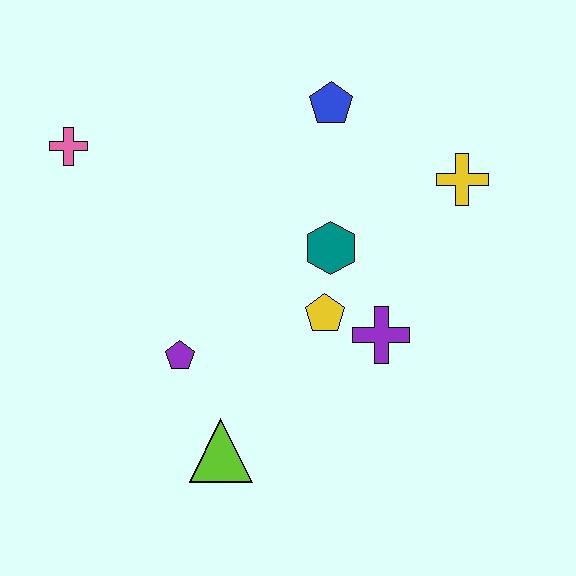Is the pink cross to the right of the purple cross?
No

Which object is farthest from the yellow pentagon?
The pink cross is farthest from the yellow pentagon.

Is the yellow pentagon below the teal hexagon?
Yes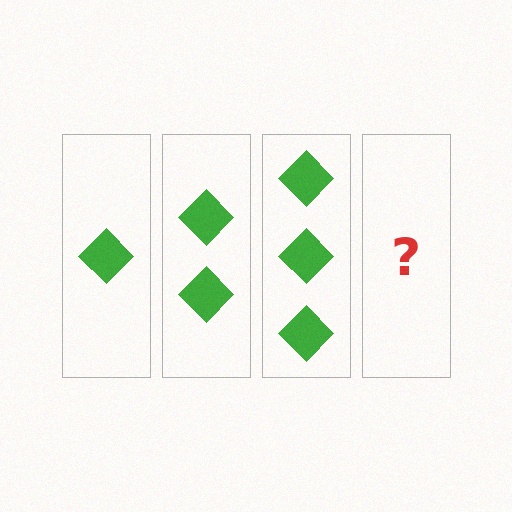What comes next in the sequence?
The next element should be 4 diamonds.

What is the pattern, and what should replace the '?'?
The pattern is that each step adds one more diamond. The '?' should be 4 diamonds.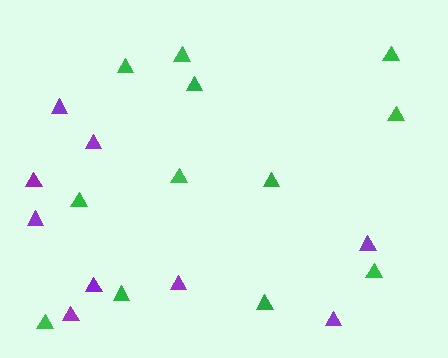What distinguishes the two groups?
There are 2 groups: one group of green triangles (12) and one group of purple triangles (9).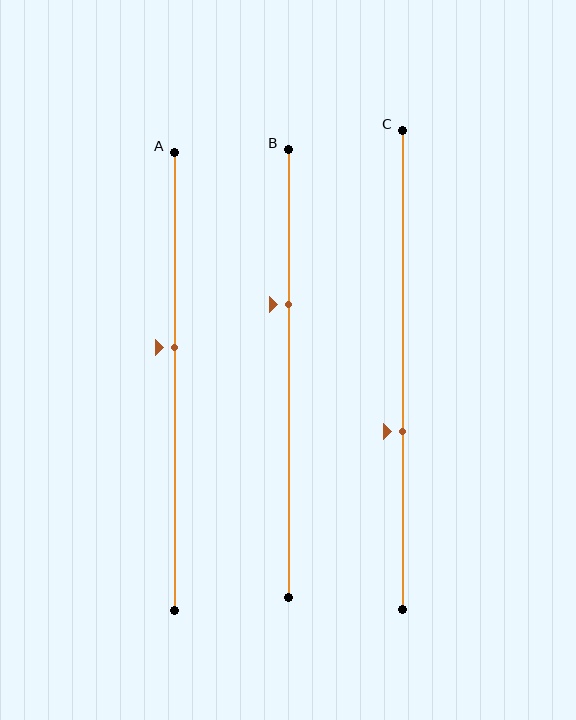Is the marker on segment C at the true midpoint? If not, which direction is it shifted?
No, the marker on segment C is shifted downward by about 13% of the segment length.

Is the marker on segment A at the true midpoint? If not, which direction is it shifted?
No, the marker on segment A is shifted upward by about 7% of the segment length.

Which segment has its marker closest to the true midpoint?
Segment A has its marker closest to the true midpoint.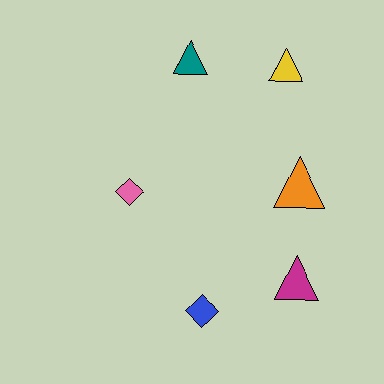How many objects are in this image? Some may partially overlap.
There are 6 objects.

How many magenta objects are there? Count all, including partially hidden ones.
There is 1 magenta object.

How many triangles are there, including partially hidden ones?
There are 4 triangles.